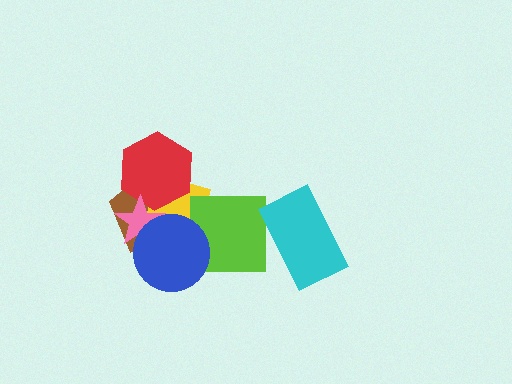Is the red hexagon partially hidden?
Yes, it is partially covered by another shape.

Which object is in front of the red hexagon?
The pink star is in front of the red hexagon.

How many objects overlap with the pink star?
4 objects overlap with the pink star.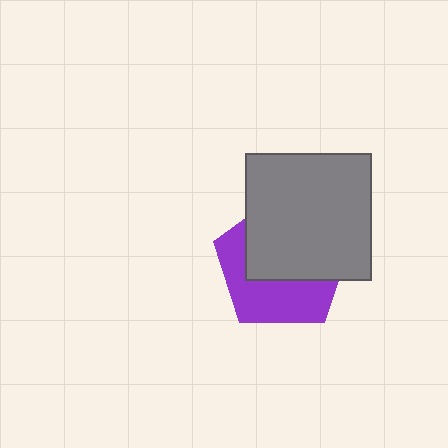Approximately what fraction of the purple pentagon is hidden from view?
Roughly 56% of the purple pentagon is hidden behind the gray square.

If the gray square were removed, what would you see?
You would see the complete purple pentagon.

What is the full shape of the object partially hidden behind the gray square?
The partially hidden object is a purple pentagon.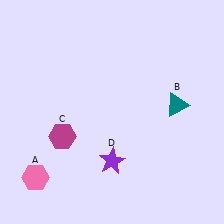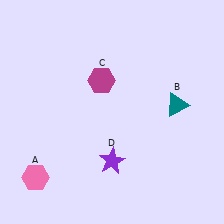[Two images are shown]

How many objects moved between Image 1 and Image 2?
1 object moved between the two images.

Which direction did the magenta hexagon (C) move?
The magenta hexagon (C) moved up.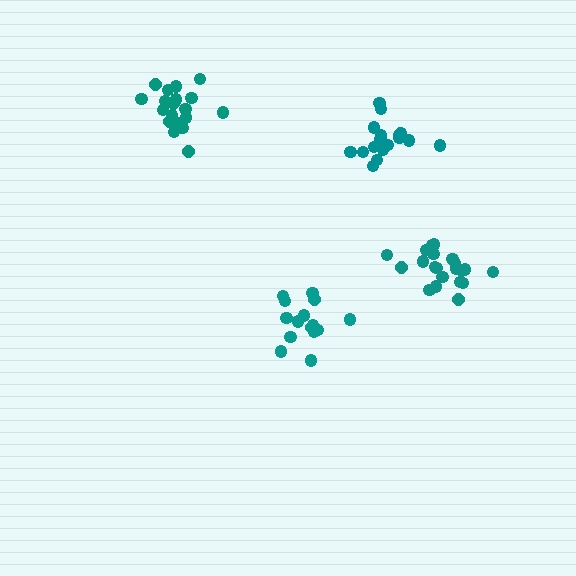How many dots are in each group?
Group 1: 21 dots, Group 2: 15 dots, Group 3: 18 dots, Group 4: 21 dots (75 total).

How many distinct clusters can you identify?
There are 4 distinct clusters.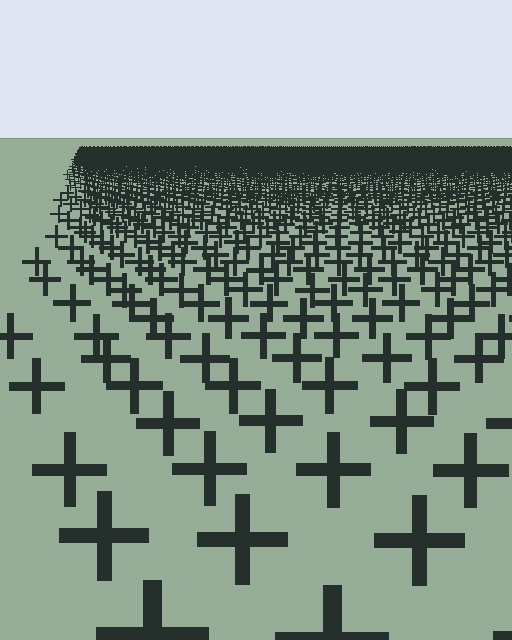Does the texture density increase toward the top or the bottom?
Density increases toward the top.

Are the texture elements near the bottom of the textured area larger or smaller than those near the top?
Larger. Near the bottom, elements are closer to the viewer and appear at a bigger on-screen size.